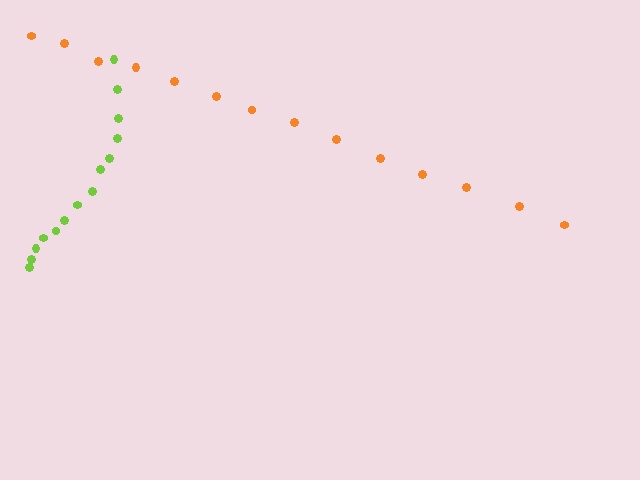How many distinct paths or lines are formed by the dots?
There are 2 distinct paths.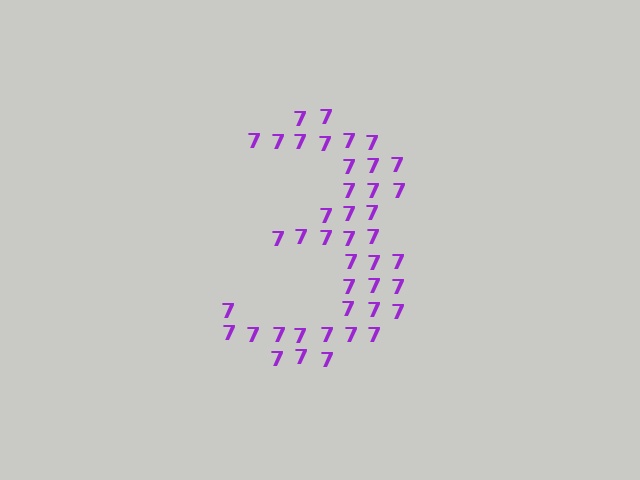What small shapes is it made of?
It is made of small digit 7's.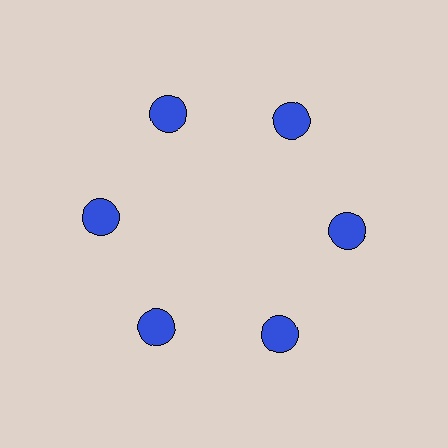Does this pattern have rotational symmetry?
Yes, this pattern has 6-fold rotational symmetry. It looks the same after rotating 60 degrees around the center.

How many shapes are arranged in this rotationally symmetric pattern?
There are 6 shapes, arranged in 6 groups of 1.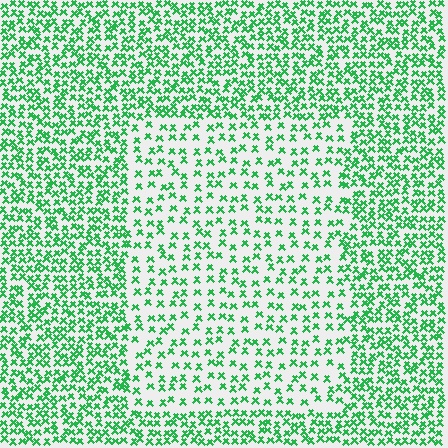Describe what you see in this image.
The image contains small green elements arranged at two different densities. A rectangle-shaped region is visible where the elements are less densely packed than the surrounding area.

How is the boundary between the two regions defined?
The boundary is defined by a change in element density (approximately 2.0x ratio). All elements are the same color, size, and shape.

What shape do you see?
I see a rectangle.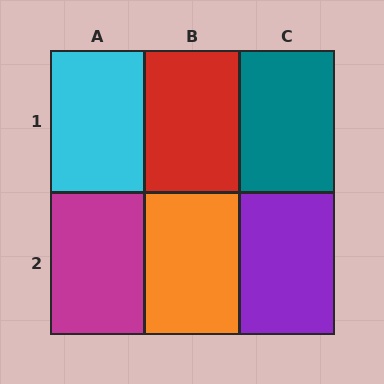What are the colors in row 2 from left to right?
Magenta, orange, purple.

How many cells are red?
1 cell is red.